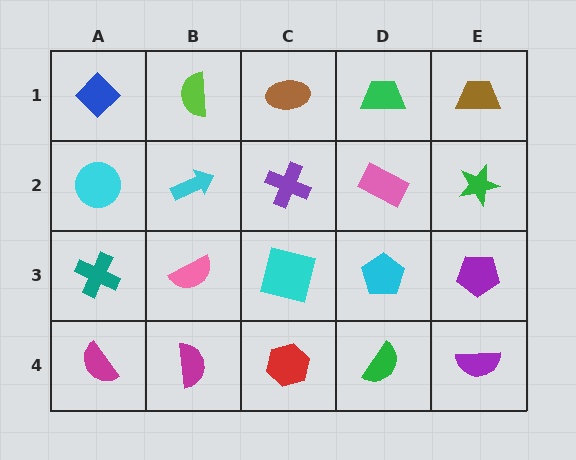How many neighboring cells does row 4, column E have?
2.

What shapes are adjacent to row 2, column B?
A lime semicircle (row 1, column B), a pink semicircle (row 3, column B), a cyan circle (row 2, column A), a purple cross (row 2, column C).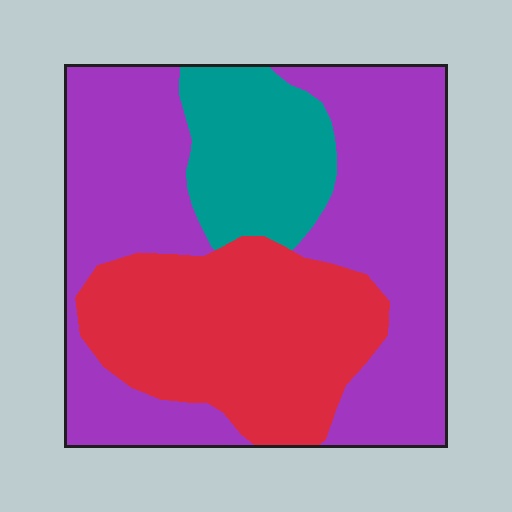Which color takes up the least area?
Teal, at roughly 15%.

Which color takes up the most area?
Purple, at roughly 55%.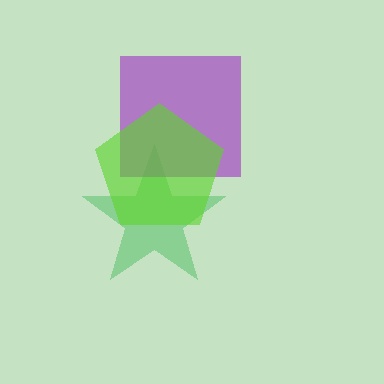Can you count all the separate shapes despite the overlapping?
Yes, there are 3 separate shapes.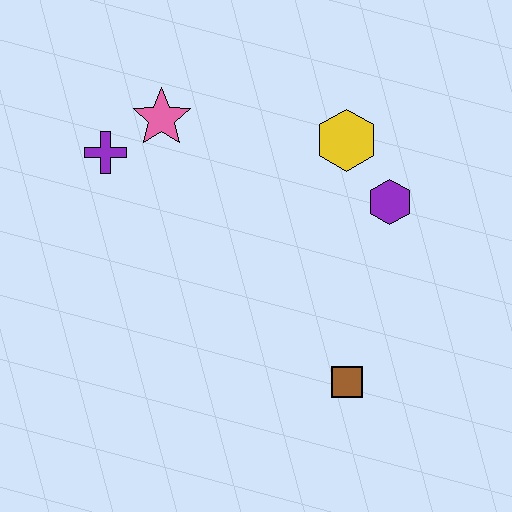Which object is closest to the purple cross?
The pink star is closest to the purple cross.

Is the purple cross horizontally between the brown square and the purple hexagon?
No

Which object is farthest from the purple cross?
The brown square is farthest from the purple cross.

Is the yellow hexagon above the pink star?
No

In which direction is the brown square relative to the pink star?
The brown square is below the pink star.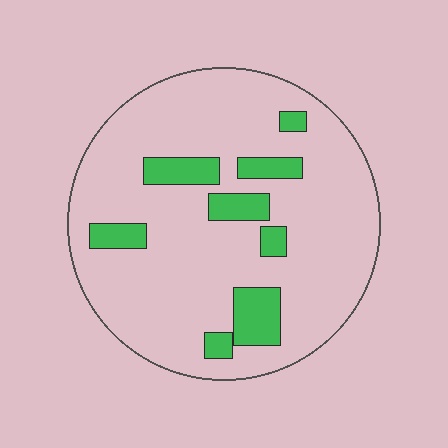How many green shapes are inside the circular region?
8.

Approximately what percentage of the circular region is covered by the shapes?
Approximately 15%.